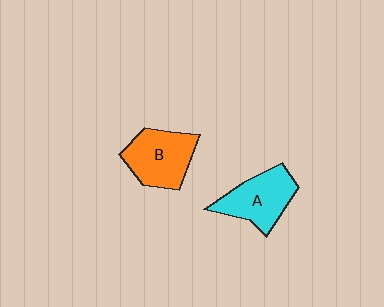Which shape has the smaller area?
Shape A (cyan).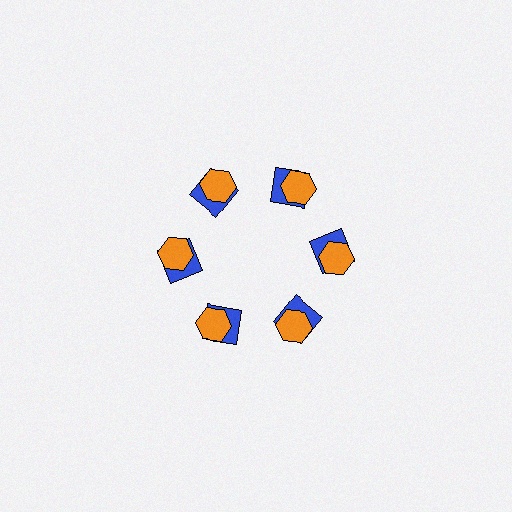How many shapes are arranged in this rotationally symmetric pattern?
There are 12 shapes, arranged in 6 groups of 2.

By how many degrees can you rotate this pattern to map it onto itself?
The pattern maps onto itself every 60 degrees of rotation.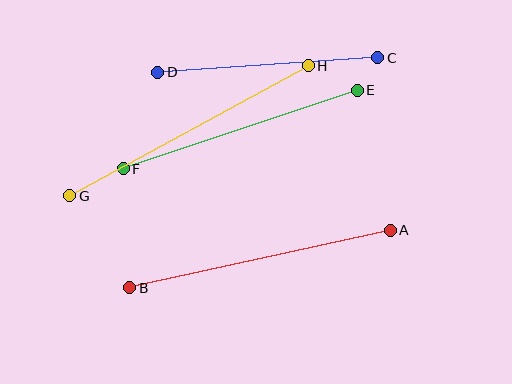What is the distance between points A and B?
The distance is approximately 266 pixels.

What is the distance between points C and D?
The distance is approximately 220 pixels.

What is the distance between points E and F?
The distance is approximately 247 pixels.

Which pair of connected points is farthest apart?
Points G and H are farthest apart.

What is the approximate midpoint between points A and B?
The midpoint is at approximately (260, 259) pixels.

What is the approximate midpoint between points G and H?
The midpoint is at approximately (189, 131) pixels.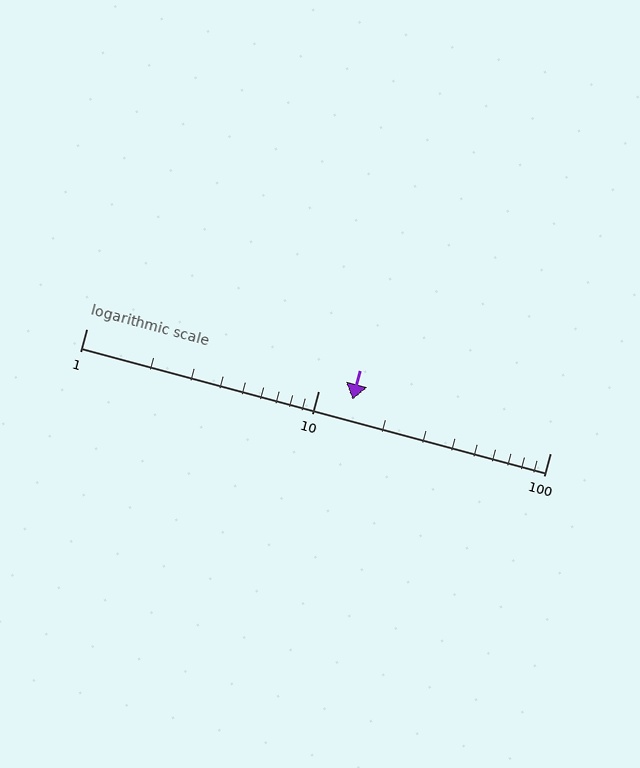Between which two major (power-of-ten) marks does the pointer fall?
The pointer is between 10 and 100.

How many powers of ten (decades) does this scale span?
The scale spans 2 decades, from 1 to 100.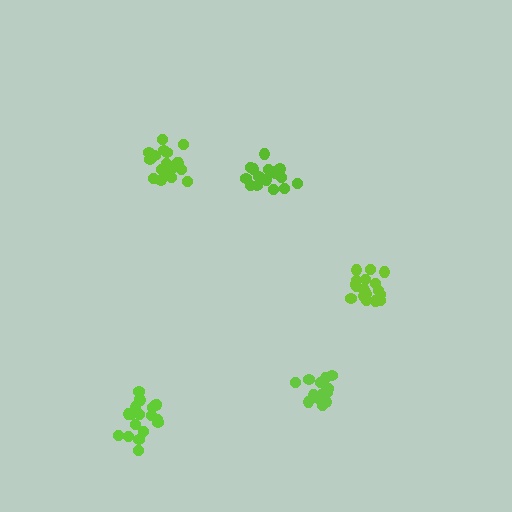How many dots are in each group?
Group 1: 17 dots, Group 2: 19 dots, Group 3: 16 dots, Group 4: 20 dots, Group 5: 16 dots (88 total).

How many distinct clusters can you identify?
There are 5 distinct clusters.